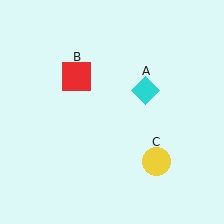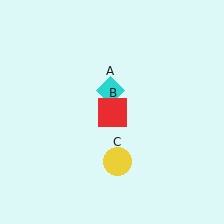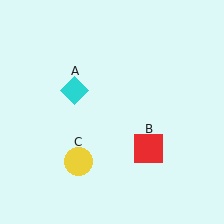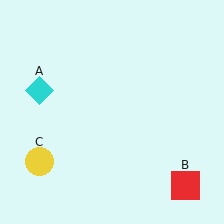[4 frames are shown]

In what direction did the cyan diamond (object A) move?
The cyan diamond (object A) moved left.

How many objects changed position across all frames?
3 objects changed position: cyan diamond (object A), red square (object B), yellow circle (object C).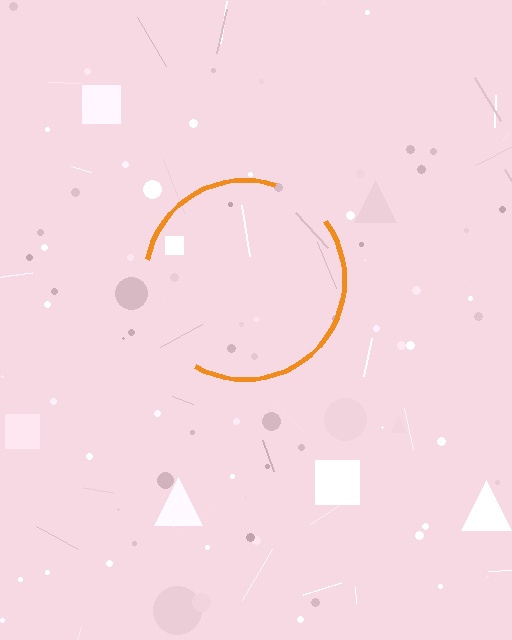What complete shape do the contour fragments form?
The contour fragments form a circle.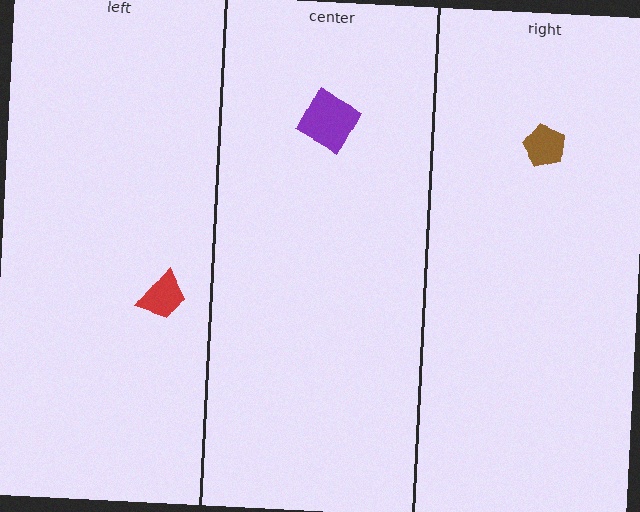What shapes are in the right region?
The brown pentagon.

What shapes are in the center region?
The purple diamond.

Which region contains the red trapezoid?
The left region.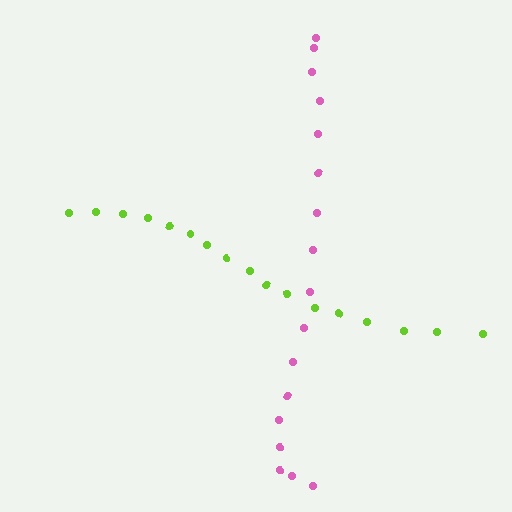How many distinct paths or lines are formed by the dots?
There are 2 distinct paths.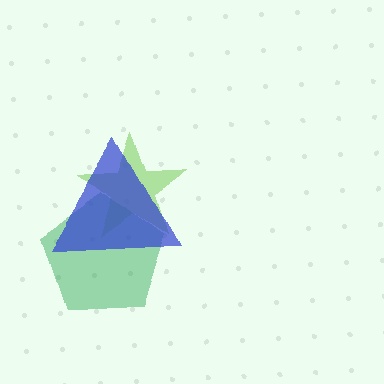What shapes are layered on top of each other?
The layered shapes are: a green pentagon, a lime star, a blue triangle.